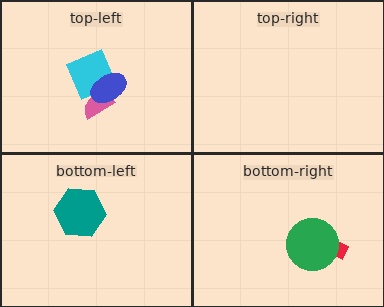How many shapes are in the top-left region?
3.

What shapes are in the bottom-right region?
The red arrow, the green circle.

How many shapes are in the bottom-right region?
2.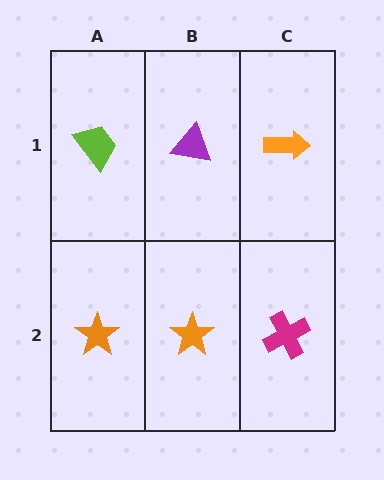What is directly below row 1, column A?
An orange star.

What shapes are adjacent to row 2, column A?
A lime trapezoid (row 1, column A), an orange star (row 2, column B).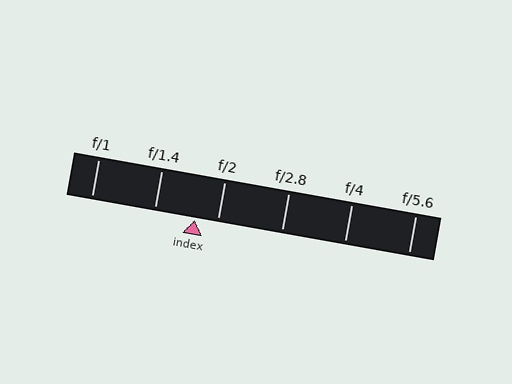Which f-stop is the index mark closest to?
The index mark is closest to f/2.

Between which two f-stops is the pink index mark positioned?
The index mark is between f/1.4 and f/2.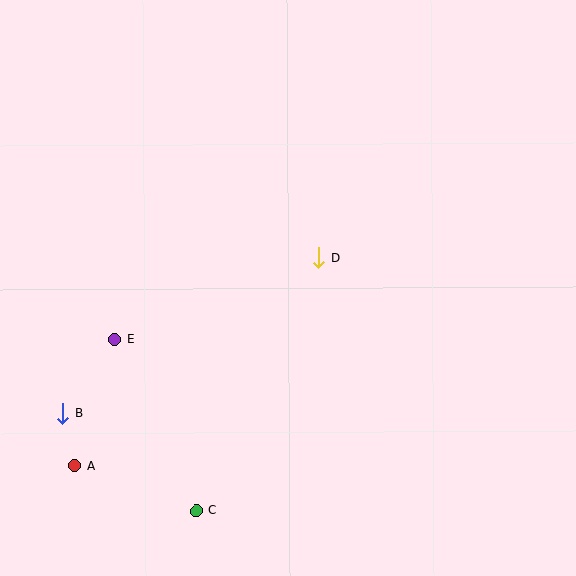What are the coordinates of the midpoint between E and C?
The midpoint between E and C is at (156, 425).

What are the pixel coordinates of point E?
Point E is at (115, 339).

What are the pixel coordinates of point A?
Point A is at (75, 466).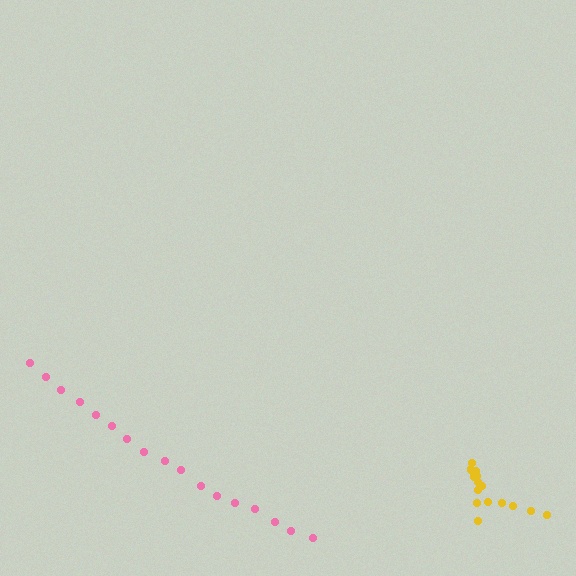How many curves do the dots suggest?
There are 2 distinct paths.